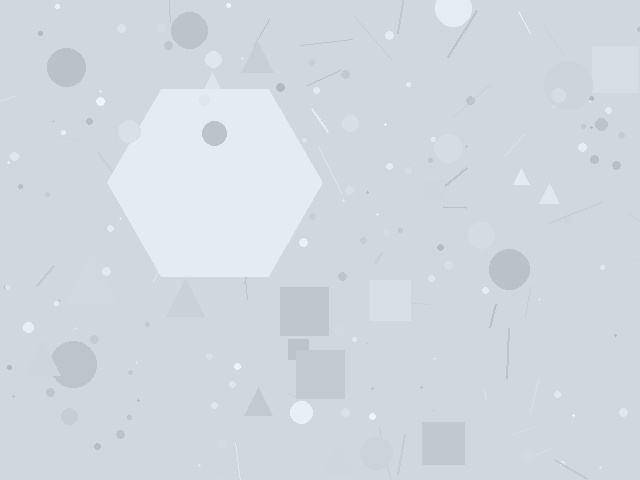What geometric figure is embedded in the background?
A hexagon is embedded in the background.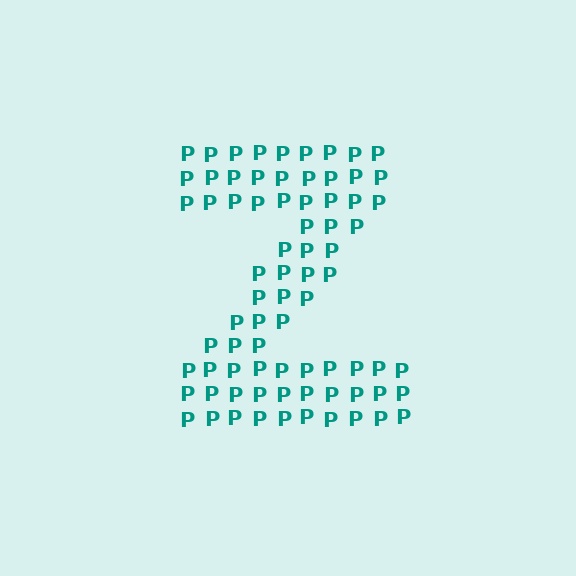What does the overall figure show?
The overall figure shows the letter Z.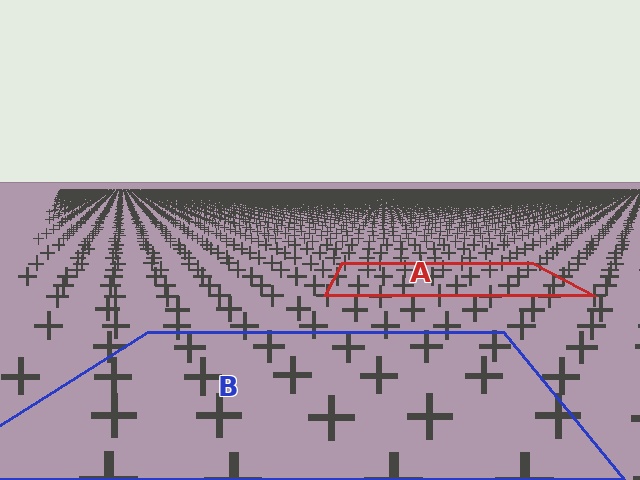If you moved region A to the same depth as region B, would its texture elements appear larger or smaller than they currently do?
They would appear larger. At a closer depth, the same texture elements are projected at a bigger on-screen size.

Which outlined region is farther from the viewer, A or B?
Region A is farther from the viewer — the texture elements inside it appear smaller and more densely packed.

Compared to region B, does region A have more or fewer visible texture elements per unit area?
Region A has more texture elements per unit area — they are packed more densely because it is farther away.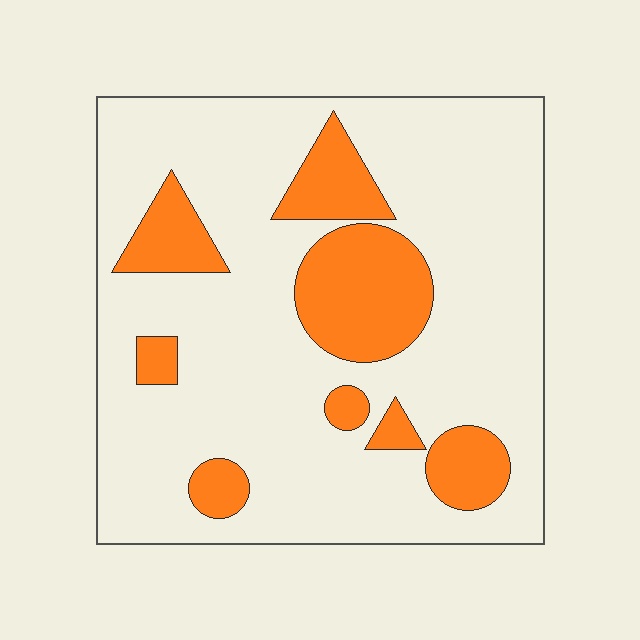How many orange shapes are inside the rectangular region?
8.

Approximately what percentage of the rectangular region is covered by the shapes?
Approximately 20%.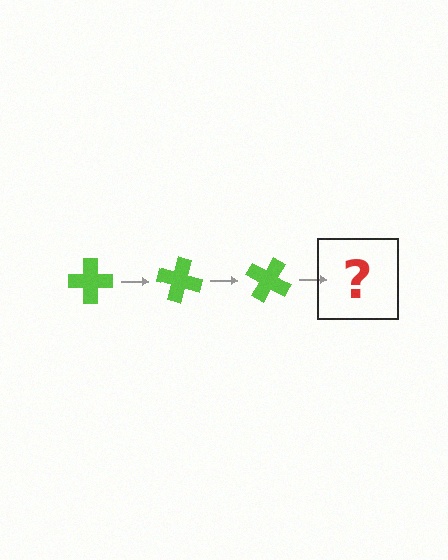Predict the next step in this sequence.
The next step is a lime cross rotated 45 degrees.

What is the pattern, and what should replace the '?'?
The pattern is that the cross rotates 15 degrees each step. The '?' should be a lime cross rotated 45 degrees.